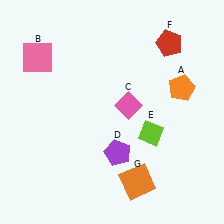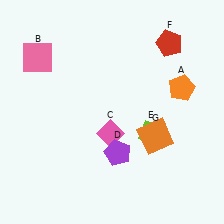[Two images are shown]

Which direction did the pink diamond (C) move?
The pink diamond (C) moved down.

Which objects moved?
The objects that moved are: the pink diamond (C), the orange square (G).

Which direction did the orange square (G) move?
The orange square (G) moved up.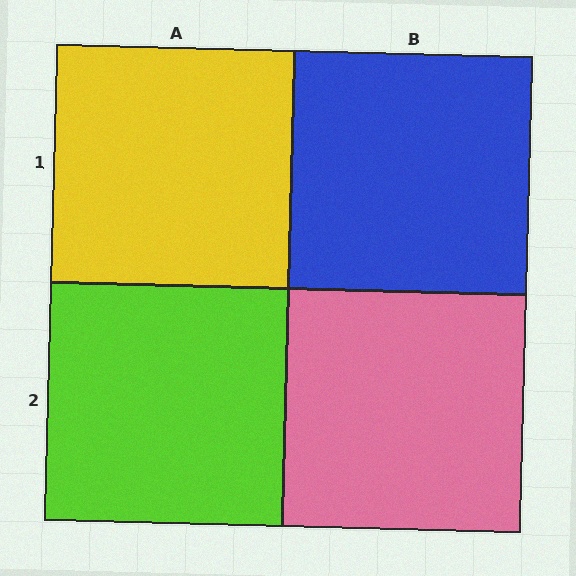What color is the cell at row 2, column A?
Lime.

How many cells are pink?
1 cell is pink.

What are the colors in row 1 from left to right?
Yellow, blue.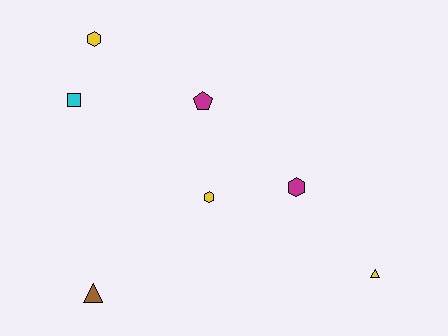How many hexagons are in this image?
There are 3 hexagons.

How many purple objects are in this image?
There are no purple objects.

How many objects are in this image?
There are 7 objects.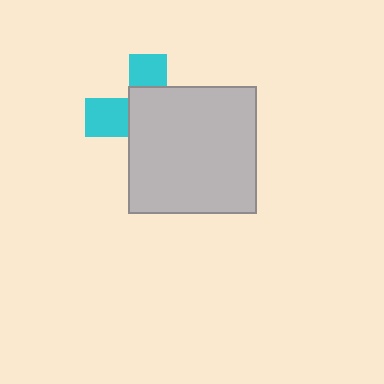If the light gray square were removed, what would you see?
You would see the complete cyan cross.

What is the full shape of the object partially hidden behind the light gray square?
The partially hidden object is a cyan cross.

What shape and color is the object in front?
The object in front is a light gray square.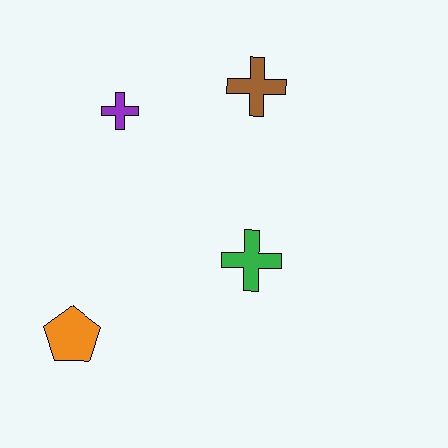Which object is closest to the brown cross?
The purple cross is closest to the brown cross.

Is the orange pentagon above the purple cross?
No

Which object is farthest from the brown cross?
The orange pentagon is farthest from the brown cross.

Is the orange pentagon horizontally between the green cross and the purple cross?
No